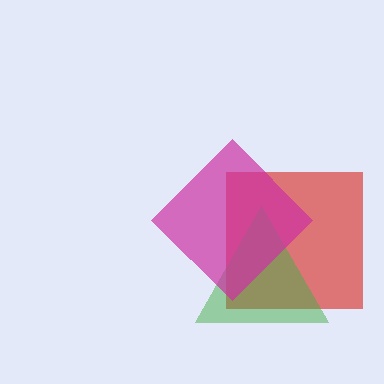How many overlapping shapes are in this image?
There are 3 overlapping shapes in the image.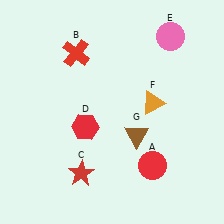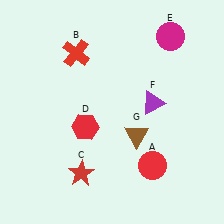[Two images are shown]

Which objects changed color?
E changed from pink to magenta. F changed from orange to purple.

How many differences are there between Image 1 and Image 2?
There are 2 differences between the two images.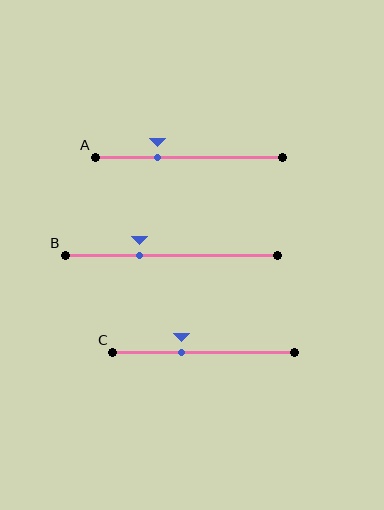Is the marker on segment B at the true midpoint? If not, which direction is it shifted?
No, the marker on segment B is shifted to the left by about 15% of the segment length.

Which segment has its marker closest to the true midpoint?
Segment C has its marker closest to the true midpoint.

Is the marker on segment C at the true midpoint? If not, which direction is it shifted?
No, the marker on segment C is shifted to the left by about 12% of the segment length.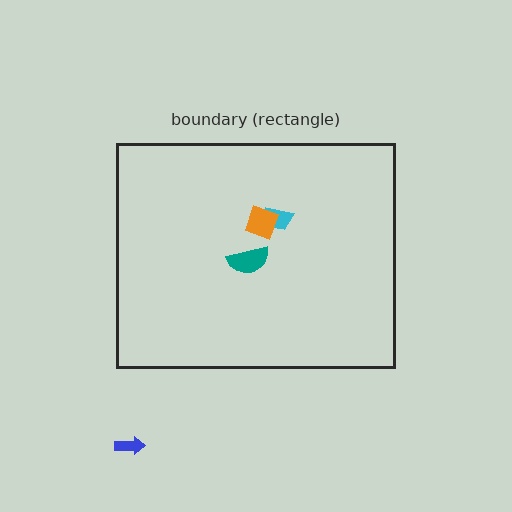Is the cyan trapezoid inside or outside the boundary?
Inside.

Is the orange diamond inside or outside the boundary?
Inside.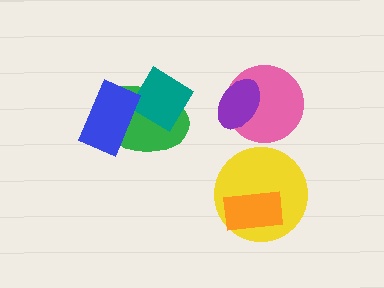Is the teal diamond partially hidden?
Yes, it is partially covered by another shape.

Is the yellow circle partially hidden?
Yes, it is partially covered by another shape.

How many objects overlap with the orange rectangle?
1 object overlaps with the orange rectangle.